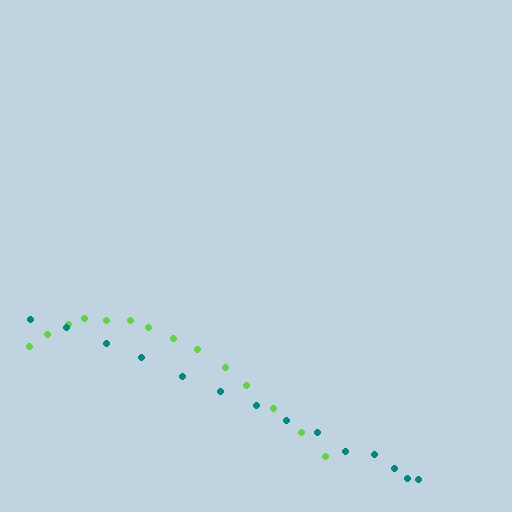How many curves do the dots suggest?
There are 2 distinct paths.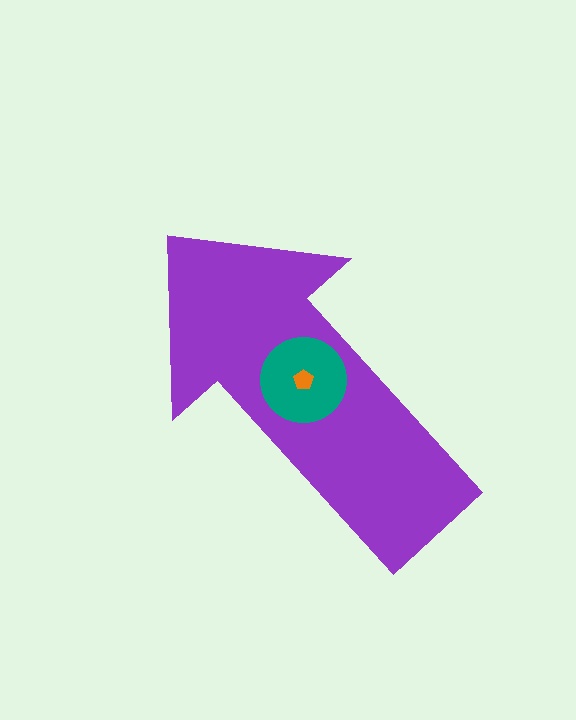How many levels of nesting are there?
3.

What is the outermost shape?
The purple arrow.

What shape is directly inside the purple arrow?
The teal circle.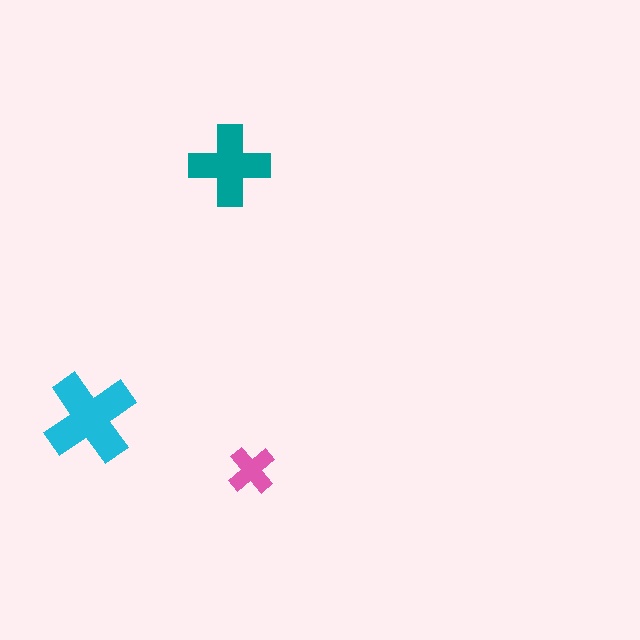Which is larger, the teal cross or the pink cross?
The teal one.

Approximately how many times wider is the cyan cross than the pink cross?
About 2 times wider.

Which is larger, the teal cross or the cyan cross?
The cyan one.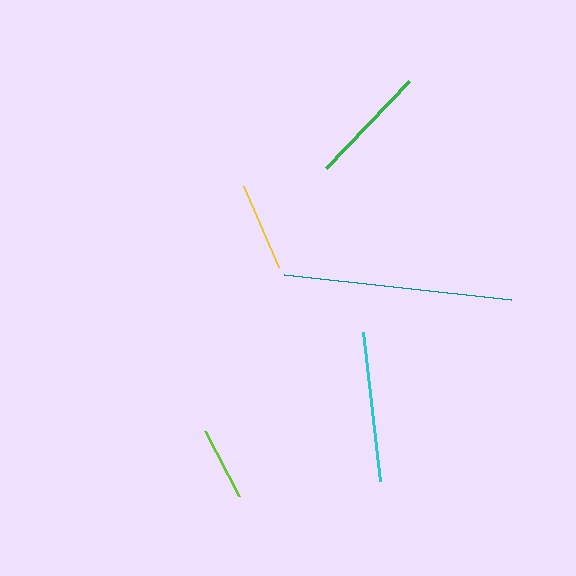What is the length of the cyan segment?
The cyan segment is approximately 150 pixels long.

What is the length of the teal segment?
The teal segment is approximately 228 pixels long.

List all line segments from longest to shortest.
From longest to shortest: teal, cyan, green, yellow, lime.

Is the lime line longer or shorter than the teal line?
The teal line is longer than the lime line.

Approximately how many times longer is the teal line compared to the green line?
The teal line is approximately 1.9 times the length of the green line.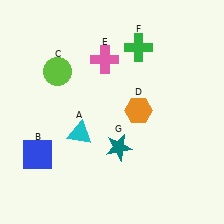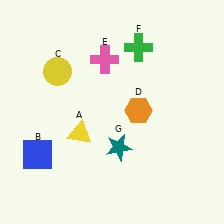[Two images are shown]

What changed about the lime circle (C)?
In Image 1, C is lime. In Image 2, it changed to yellow.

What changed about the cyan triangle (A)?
In Image 1, A is cyan. In Image 2, it changed to yellow.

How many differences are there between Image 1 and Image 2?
There are 2 differences between the two images.